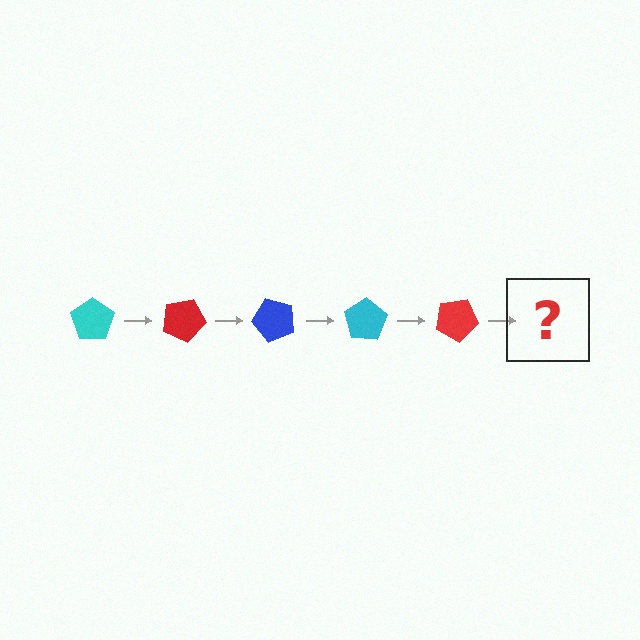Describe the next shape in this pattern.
It should be a blue pentagon, rotated 125 degrees from the start.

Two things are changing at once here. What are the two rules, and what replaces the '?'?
The two rules are that it rotates 25 degrees each step and the color cycles through cyan, red, and blue. The '?' should be a blue pentagon, rotated 125 degrees from the start.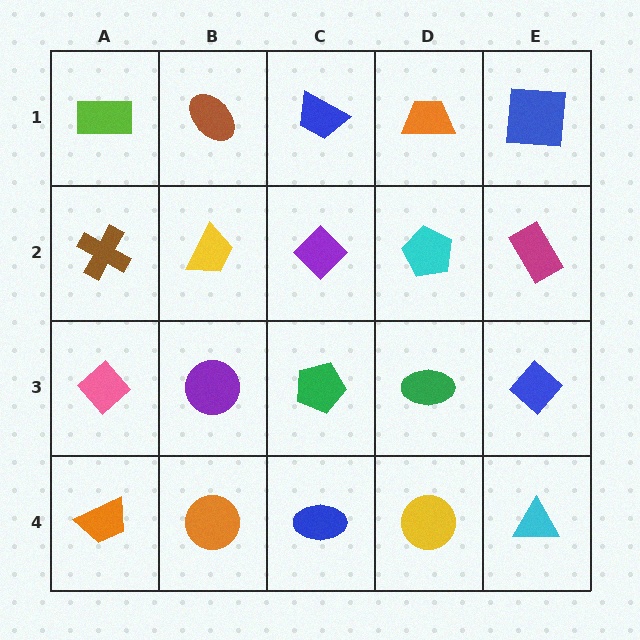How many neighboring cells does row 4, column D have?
3.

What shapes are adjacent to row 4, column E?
A blue diamond (row 3, column E), a yellow circle (row 4, column D).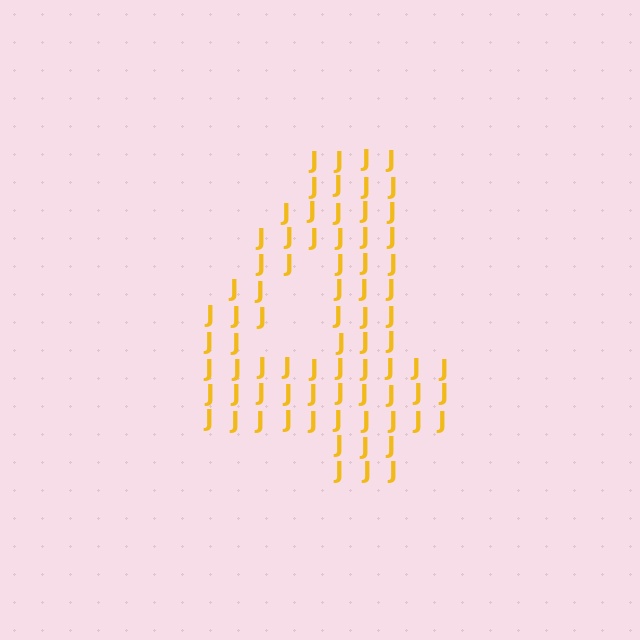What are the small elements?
The small elements are letter J's.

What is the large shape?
The large shape is the digit 4.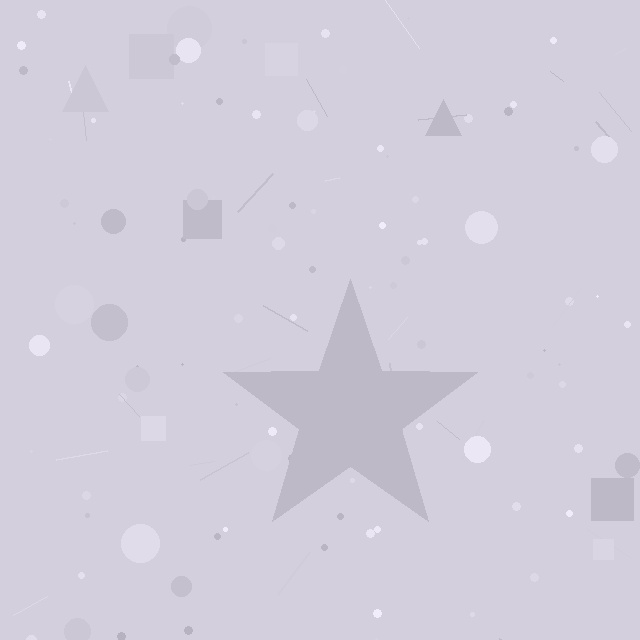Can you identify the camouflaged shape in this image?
The camouflaged shape is a star.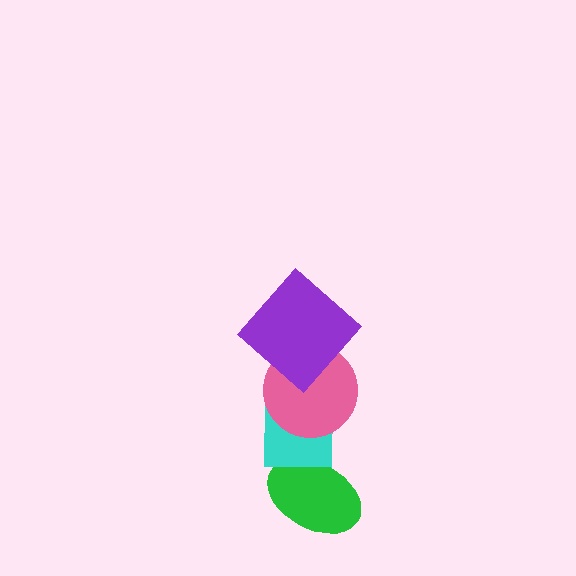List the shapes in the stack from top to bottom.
From top to bottom: the purple diamond, the pink circle, the cyan square, the green ellipse.